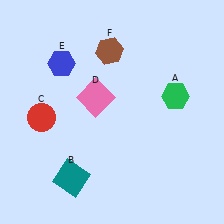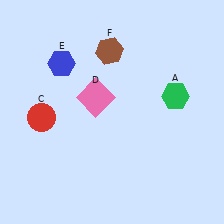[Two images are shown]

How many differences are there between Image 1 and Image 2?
There is 1 difference between the two images.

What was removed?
The teal square (B) was removed in Image 2.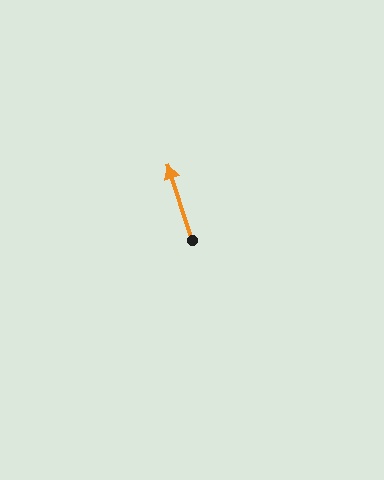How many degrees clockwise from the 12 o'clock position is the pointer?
Approximately 342 degrees.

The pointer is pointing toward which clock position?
Roughly 11 o'clock.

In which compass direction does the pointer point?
North.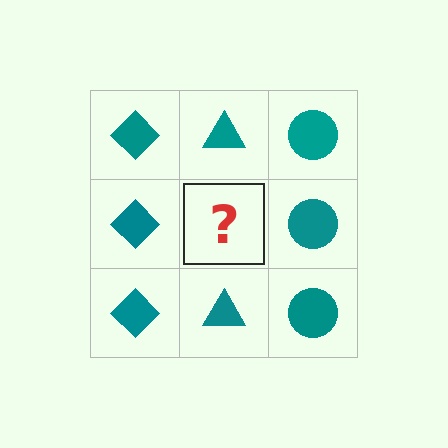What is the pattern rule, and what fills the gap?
The rule is that each column has a consistent shape. The gap should be filled with a teal triangle.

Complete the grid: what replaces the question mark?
The question mark should be replaced with a teal triangle.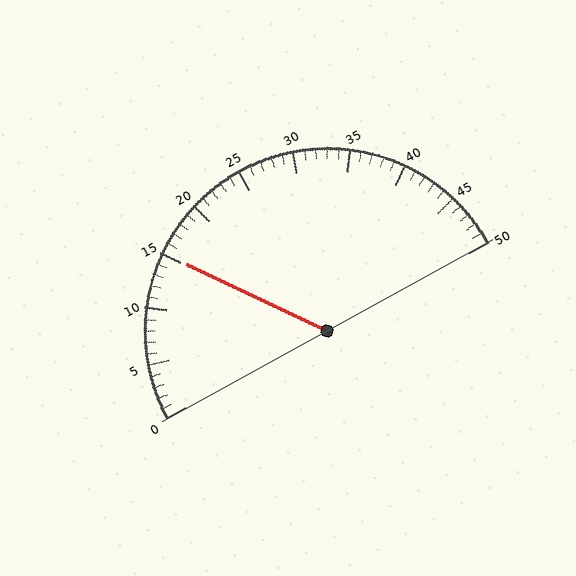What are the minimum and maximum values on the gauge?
The gauge ranges from 0 to 50.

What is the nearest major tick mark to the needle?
The nearest major tick mark is 15.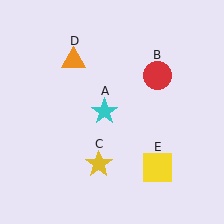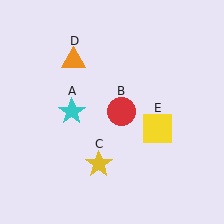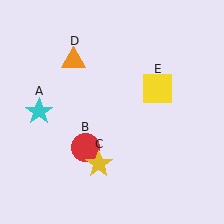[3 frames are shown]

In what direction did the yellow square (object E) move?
The yellow square (object E) moved up.